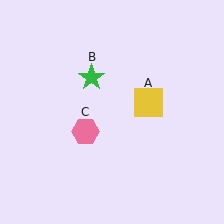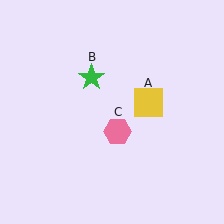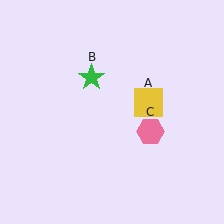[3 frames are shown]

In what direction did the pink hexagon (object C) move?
The pink hexagon (object C) moved right.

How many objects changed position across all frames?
1 object changed position: pink hexagon (object C).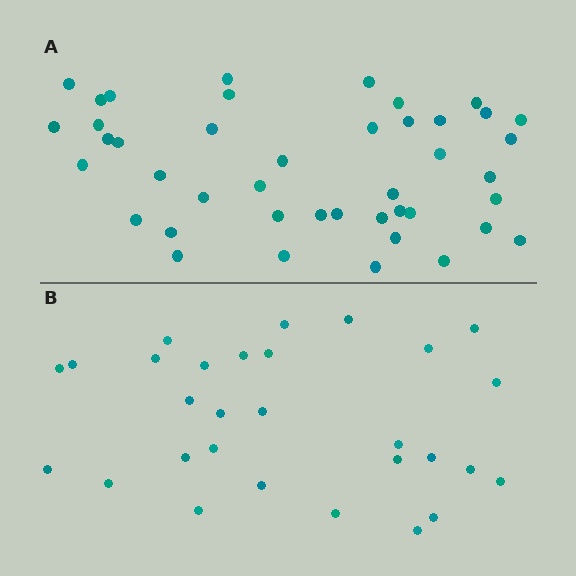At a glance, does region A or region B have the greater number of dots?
Region A (the top region) has more dots.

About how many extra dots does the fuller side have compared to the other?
Region A has approximately 15 more dots than region B.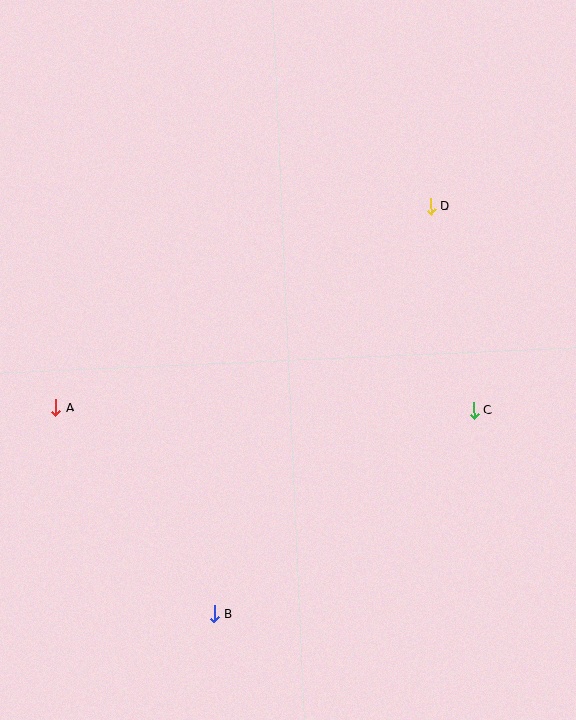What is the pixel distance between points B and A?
The distance between B and A is 260 pixels.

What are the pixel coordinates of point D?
Point D is at (431, 206).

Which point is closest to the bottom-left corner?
Point B is closest to the bottom-left corner.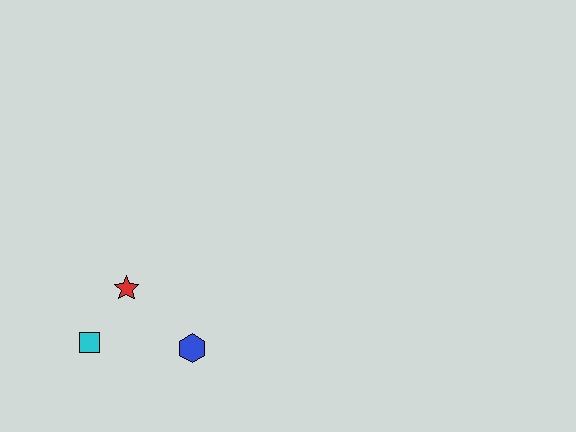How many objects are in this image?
There are 3 objects.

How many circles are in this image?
There are no circles.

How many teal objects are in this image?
There are no teal objects.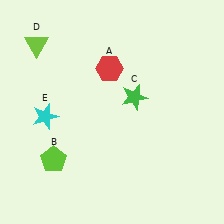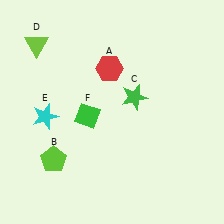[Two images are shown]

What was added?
A green diamond (F) was added in Image 2.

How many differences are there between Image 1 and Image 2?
There is 1 difference between the two images.